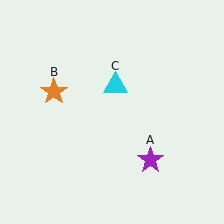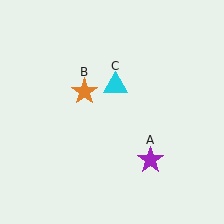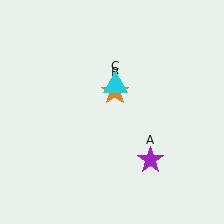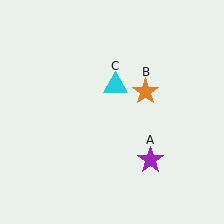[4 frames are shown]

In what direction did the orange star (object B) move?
The orange star (object B) moved right.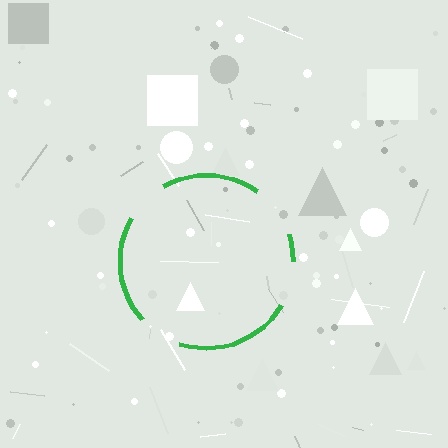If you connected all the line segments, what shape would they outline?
They would outline a circle.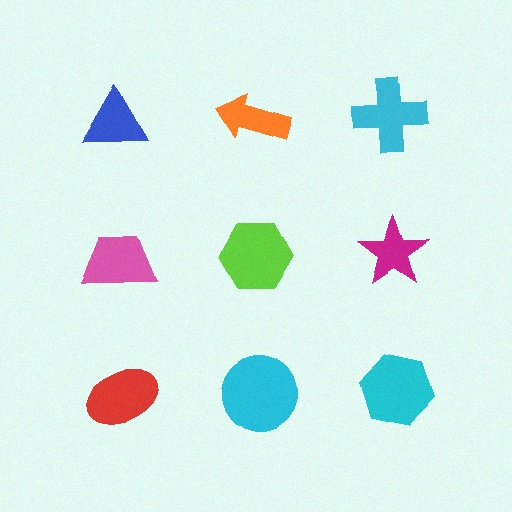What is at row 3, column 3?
A cyan hexagon.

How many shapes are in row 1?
3 shapes.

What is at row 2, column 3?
A magenta star.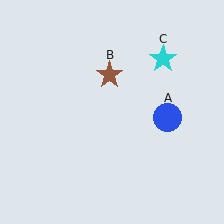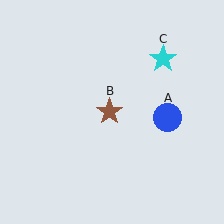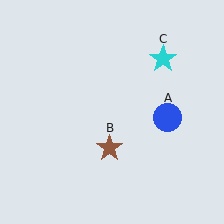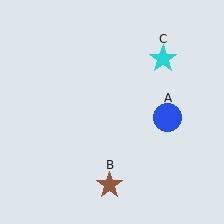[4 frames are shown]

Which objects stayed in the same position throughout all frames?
Blue circle (object A) and cyan star (object C) remained stationary.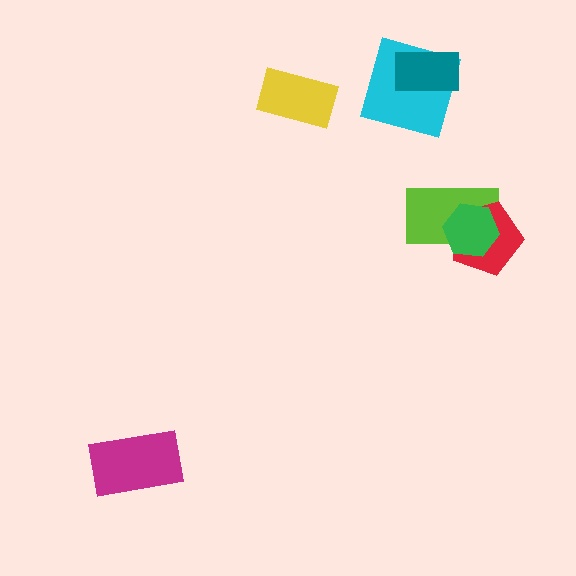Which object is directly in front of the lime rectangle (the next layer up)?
The red pentagon is directly in front of the lime rectangle.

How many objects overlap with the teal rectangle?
1 object overlaps with the teal rectangle.